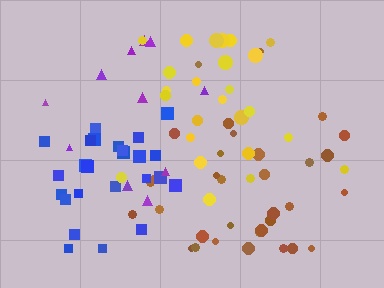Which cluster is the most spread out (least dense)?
Purple.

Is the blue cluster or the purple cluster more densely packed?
Blue.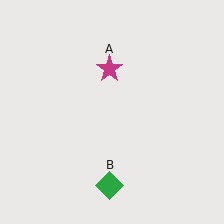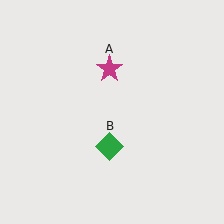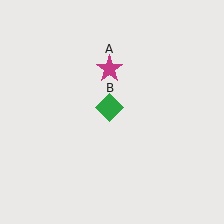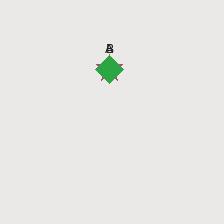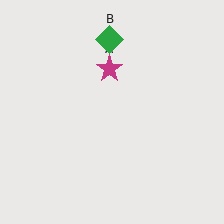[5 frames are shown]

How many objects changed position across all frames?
1 object changed position: green diamond (object B).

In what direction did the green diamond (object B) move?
The green diamond (object B) moved up.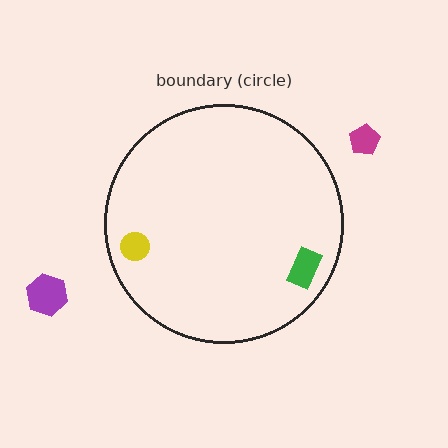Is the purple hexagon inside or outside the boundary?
Outside.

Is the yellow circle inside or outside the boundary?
Inside.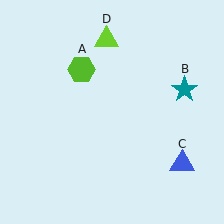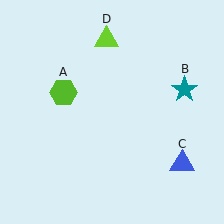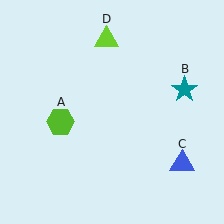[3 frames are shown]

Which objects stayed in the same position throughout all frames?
Teal star (object B) and blue triangle (object C) and lime triangle (object D) remained stationary.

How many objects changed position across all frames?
1 object changed position: lime hexagon (object A).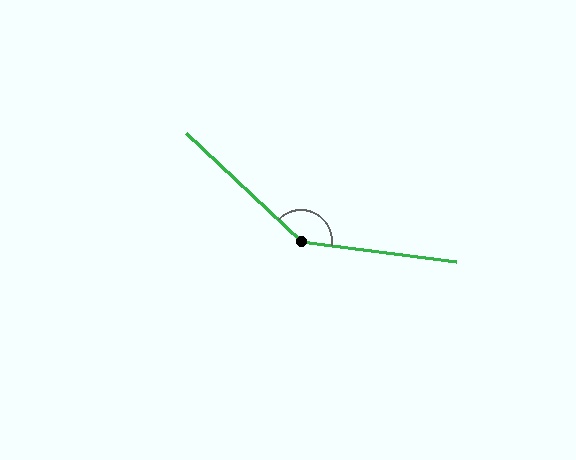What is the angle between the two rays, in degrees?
Approximately 144 degrees.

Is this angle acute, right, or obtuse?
It is obtuse.